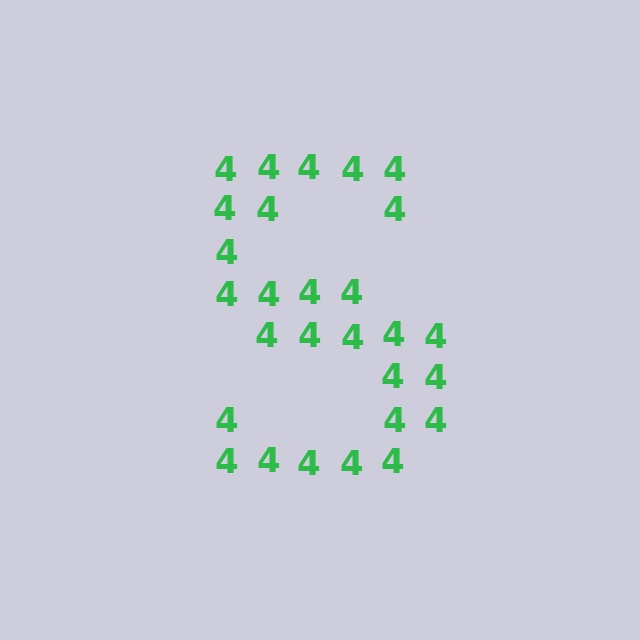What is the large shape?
The large shape is the letter S.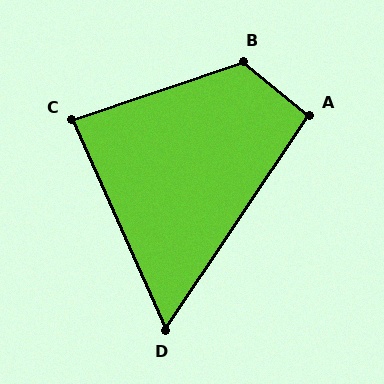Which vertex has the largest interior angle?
B, at approximately 122 degrees.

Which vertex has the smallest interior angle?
D, at approximately 58 degrees.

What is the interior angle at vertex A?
Approximately 95 degrees (obtuse).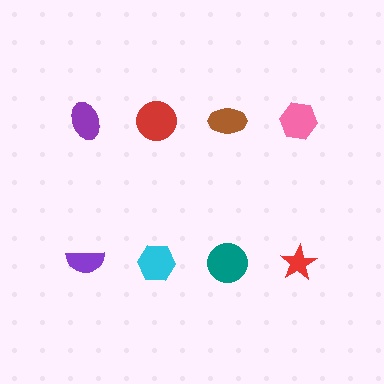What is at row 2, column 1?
A purple semicircle.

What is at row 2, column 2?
A cyan hexagon.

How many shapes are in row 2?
4 shapes.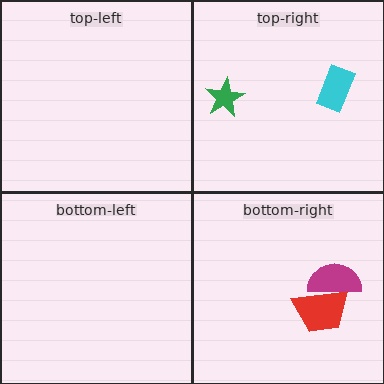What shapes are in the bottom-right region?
The magenta semicircle, the red trapezoid.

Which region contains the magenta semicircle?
The bottom-right region.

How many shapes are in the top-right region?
2.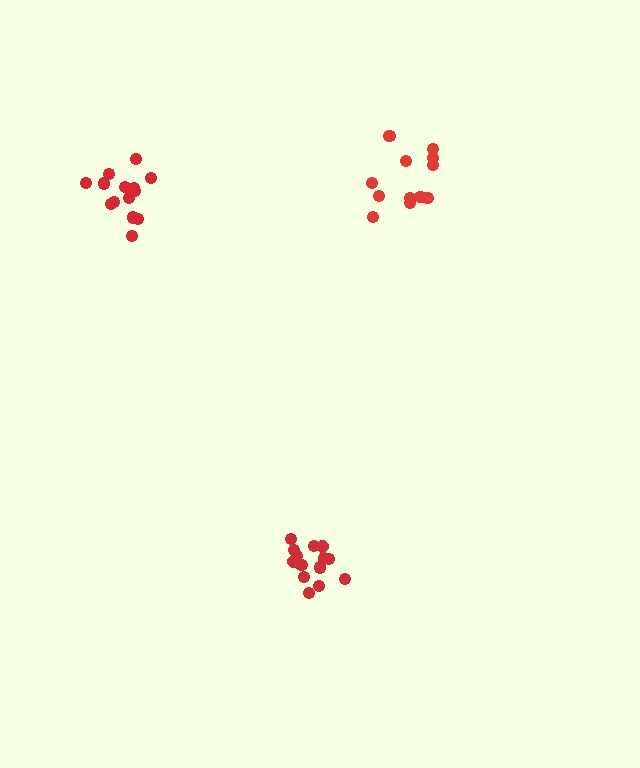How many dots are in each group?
Group 1: 14 dots, Group 2: 14 dots, Group 3: 13 dots (41 total).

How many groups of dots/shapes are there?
There are 3 groups.